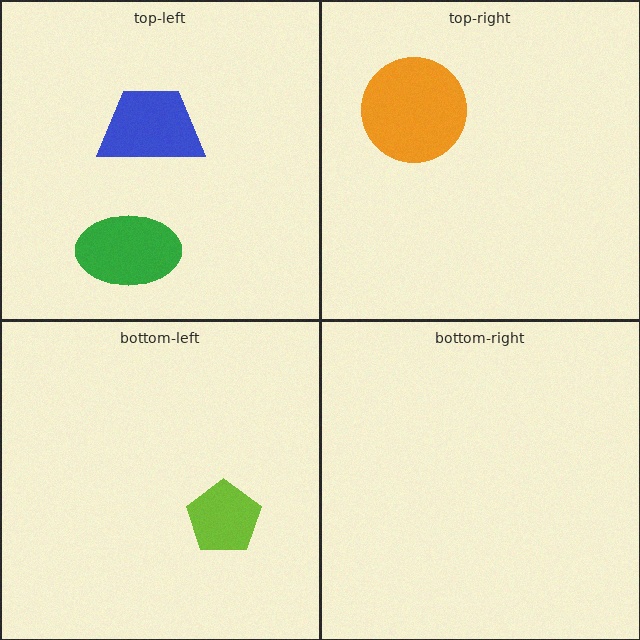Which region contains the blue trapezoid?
The top-left region.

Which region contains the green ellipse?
The top-left region.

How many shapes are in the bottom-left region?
1.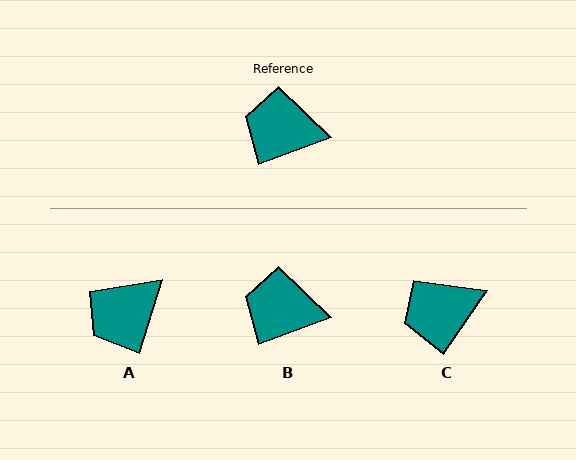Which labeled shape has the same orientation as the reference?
B.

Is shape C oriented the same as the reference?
No, it is off by about 36 degrees.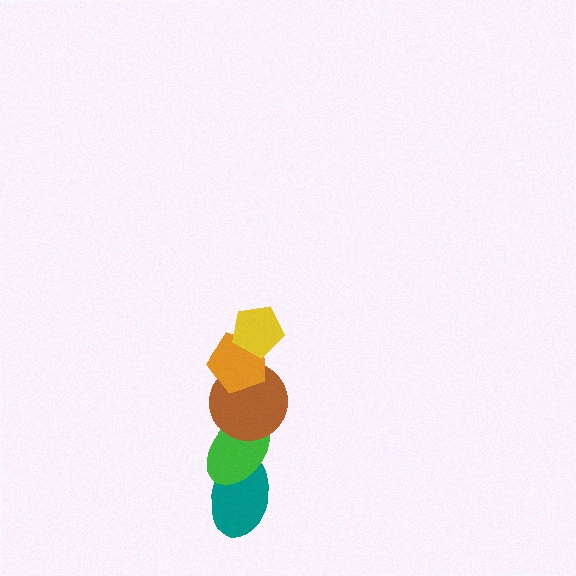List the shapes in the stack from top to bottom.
From top to bottom: the yellow pentagon, the orange pentagon, the brown circle, the green ellipse, the teal ellipse.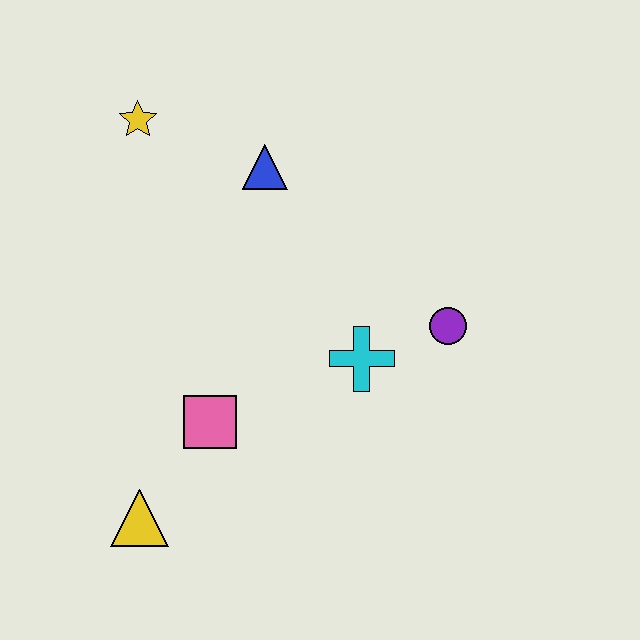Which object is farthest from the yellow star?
The yellow triangle is farthest from the yellow star.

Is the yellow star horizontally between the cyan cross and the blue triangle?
No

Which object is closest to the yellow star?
The blue triangle is closest to the yellow star.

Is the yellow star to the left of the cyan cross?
Yes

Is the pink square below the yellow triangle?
No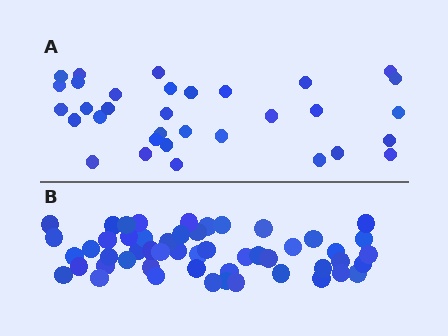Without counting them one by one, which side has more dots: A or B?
Region B (the bottom region) has more dots.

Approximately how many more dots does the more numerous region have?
Region B has approximately 20 more dots than region A.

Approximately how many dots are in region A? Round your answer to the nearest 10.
About 30 dots. (The exact count is 33, which rounds to 30.)